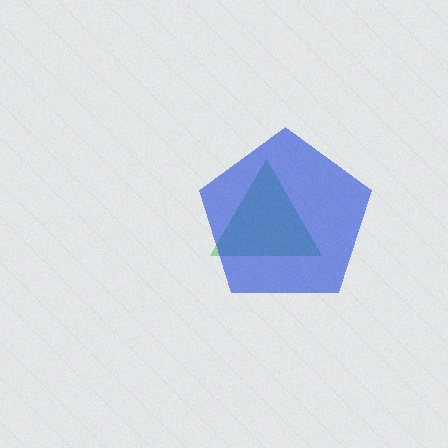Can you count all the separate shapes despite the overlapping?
Yes, there are 2 separate shapes.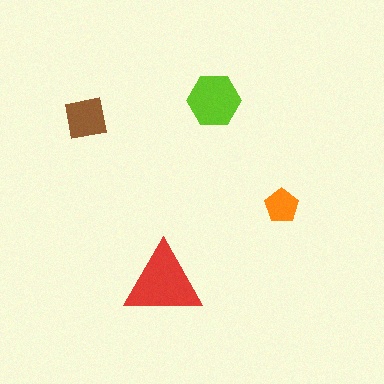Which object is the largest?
The red triangle.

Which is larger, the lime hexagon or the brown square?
The lime hexagon.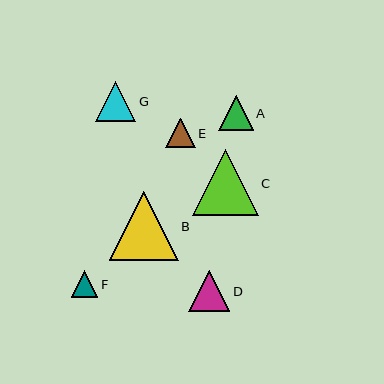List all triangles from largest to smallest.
From largest to smallest: B, C, D, G, A, E, F.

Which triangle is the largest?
Triangle B is the largest with a size of approximately 69 pixels.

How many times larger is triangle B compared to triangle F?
Triangle B is approximately 2.6 times the size of triangle F.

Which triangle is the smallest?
Triangle F is the smallest with a size of approximately 27 pixels.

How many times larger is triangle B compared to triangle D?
Triangle B is approximately 1.7 times the size of triangle D.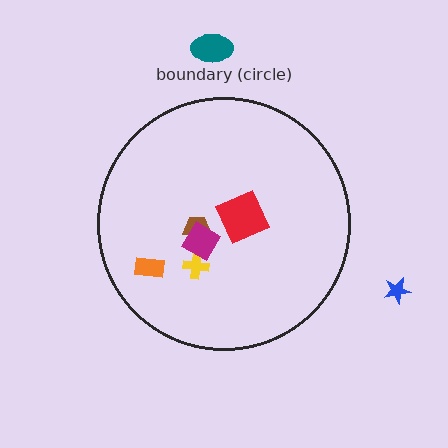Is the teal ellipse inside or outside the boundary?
Outside.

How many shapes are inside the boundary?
5 inside, 2 outside.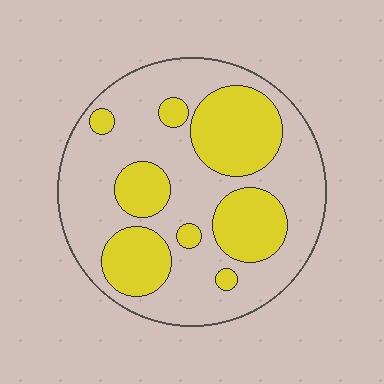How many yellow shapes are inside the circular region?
8.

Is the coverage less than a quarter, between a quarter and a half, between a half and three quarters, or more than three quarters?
Between a quarter and a half.